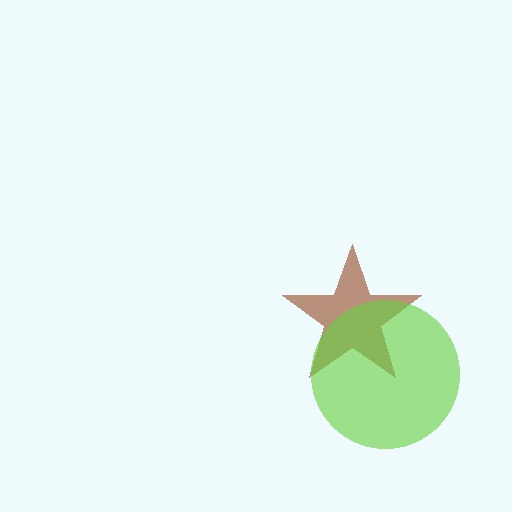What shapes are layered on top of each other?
The layered shapes are: a brown star, a lime circle.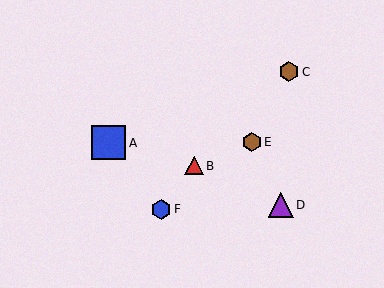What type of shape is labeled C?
Shape C is a brown hexagon.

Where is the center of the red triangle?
The center of the red triangle is at (194, 166).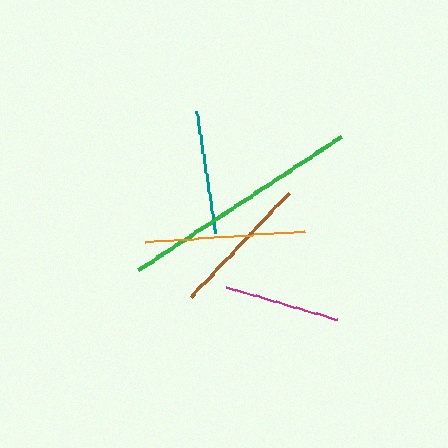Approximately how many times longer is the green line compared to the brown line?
The green line is approximately 1.7 times the length of the brown line.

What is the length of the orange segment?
The orange segment is approximately 160 pixels long.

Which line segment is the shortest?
The magenta line is the shortest at approximately 115 pixels.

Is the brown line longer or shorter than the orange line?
The orange line is longer than the brown line.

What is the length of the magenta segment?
The magenta segment is approximately 115 pixels long.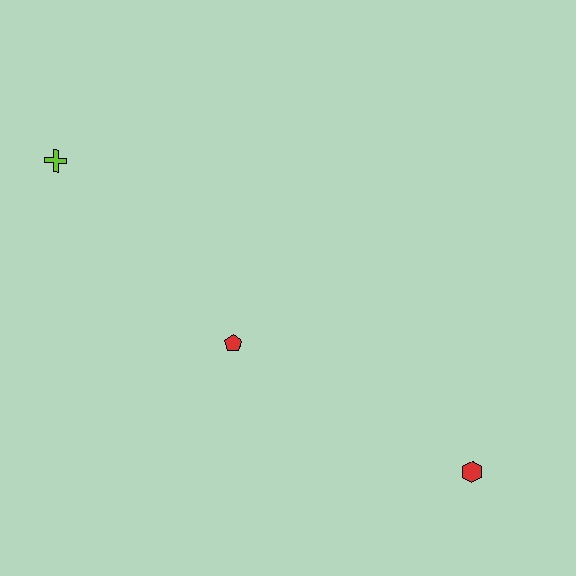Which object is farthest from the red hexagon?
The lime cross is farthest from the red hexagon.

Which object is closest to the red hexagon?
The red pentagon is closest to the red hexagon.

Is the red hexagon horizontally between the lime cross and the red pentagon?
No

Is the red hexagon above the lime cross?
No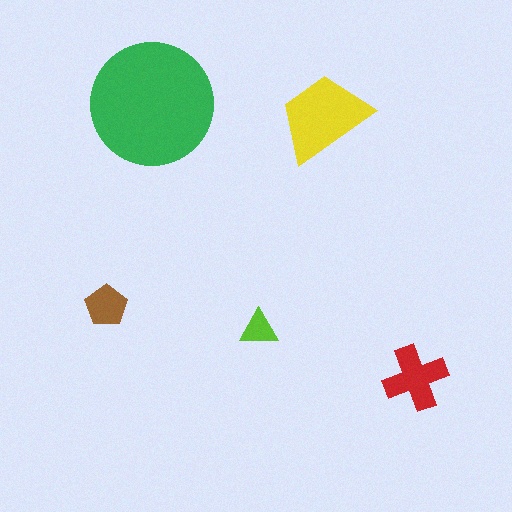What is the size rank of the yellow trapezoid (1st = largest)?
2nd.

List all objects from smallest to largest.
The lime triangle, the brown pentagon, the red cross, the yellow trapezoid, the green circle.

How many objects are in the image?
There are 5 objects in the image.